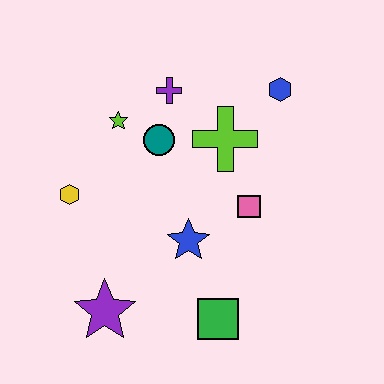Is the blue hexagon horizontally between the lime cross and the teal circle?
No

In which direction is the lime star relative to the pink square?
The lime star is to the left of the pink square.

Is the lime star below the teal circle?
No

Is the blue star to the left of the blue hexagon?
Yes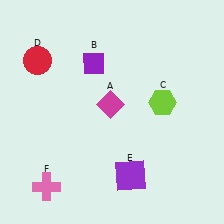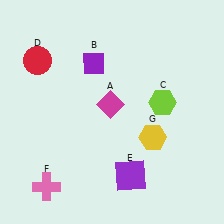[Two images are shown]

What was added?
A yellow hexagon (G) was added in Image 2.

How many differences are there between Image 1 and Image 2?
There is 1 difference between the two images.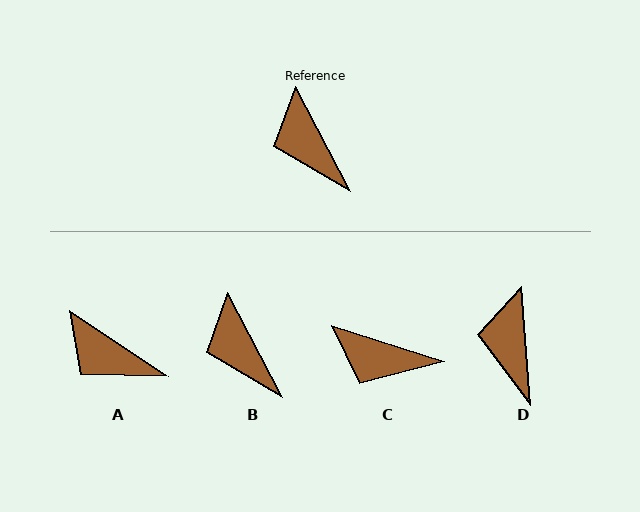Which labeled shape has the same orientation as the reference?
B.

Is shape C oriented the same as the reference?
No, it is off by about 45 degrees.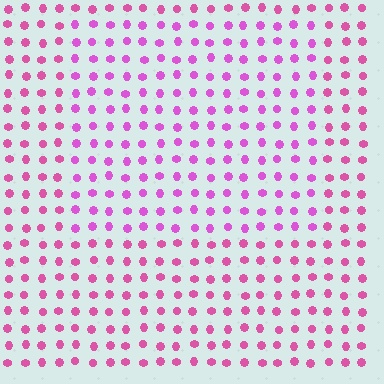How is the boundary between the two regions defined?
The boundary is defined purely by a slight shift in hue (about 22 degrees). Spacing, size, and orientation are identical on both sides.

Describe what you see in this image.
The image is filled with small pink elements in a uniform arrangement. A rectangle-shaped region is visible where the elements are tinted to a slightly different hue, forming a subtle color boundary.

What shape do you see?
I see a rectangle.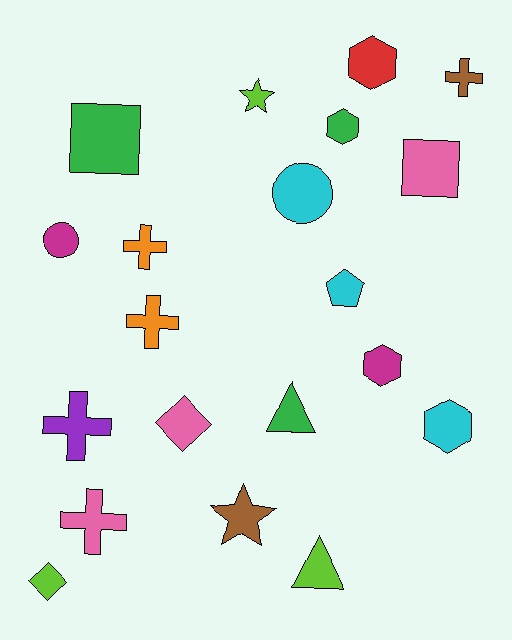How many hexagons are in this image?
There are 4 hexagons.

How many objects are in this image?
There are 20 objects.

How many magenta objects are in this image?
There are 2 magenta objects.